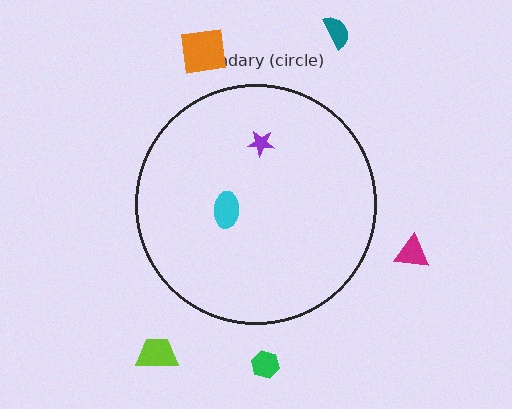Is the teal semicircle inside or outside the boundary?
Outside.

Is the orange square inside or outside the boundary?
Outside.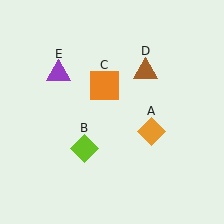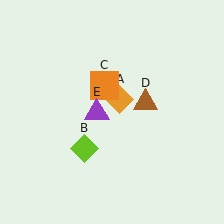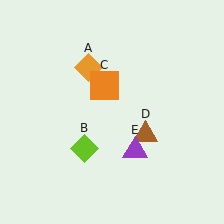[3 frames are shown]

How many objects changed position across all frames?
3 objects changed position: orange diamond (object A), brown triangle (object D), purple triangle (object E).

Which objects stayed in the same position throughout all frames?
Lime diamond (object B) and orange square (object C) remained stationary.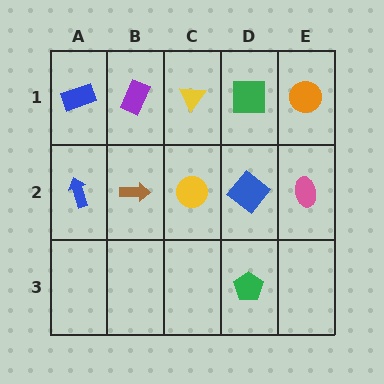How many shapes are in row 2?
5 shapes.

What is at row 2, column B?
A brown arrow.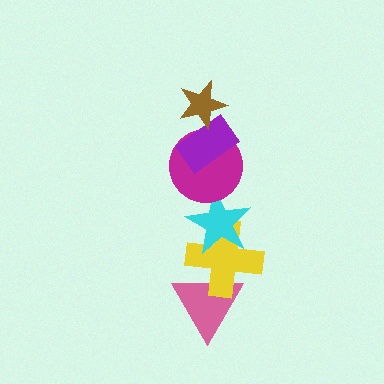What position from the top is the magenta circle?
The magenta circle is 3rd from the top.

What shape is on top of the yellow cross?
The cyan star is on top of the yellow cross.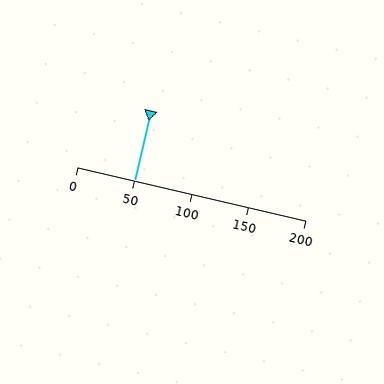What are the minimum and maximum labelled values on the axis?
The axis runs from 0 to 200.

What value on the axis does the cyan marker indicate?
The marker indicates approximately 50.